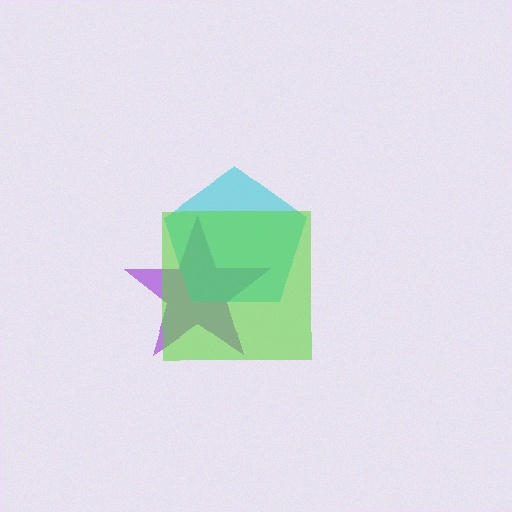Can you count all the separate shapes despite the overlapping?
Yes, there are 3 separate shapes.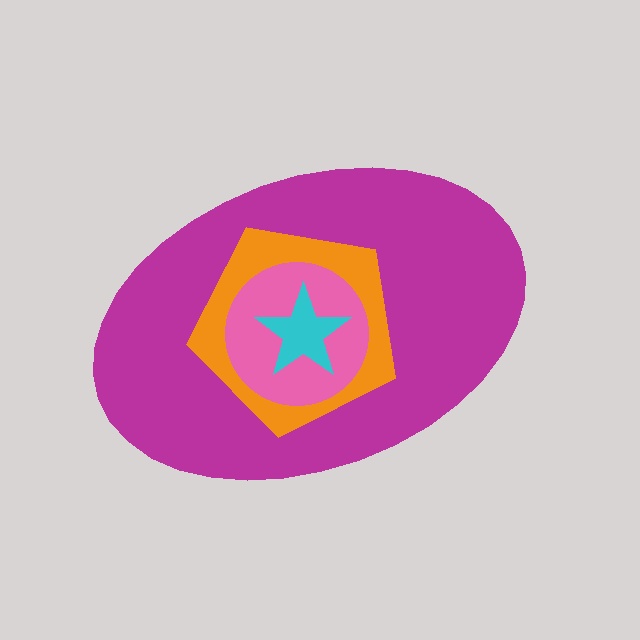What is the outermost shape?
The magenta ellipse.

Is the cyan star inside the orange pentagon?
Yes.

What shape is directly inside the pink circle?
The cyan star.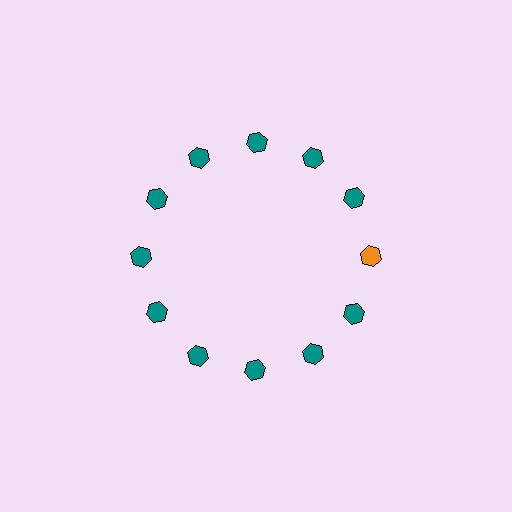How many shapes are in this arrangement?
There are 12 shapes arranged in a ring pattern.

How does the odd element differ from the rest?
It has a different color: orange instead of teal.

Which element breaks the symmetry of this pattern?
The orange hexagon at roughly the 3 o'clock position breaks the symmetry. All other shapes are teal hexagons.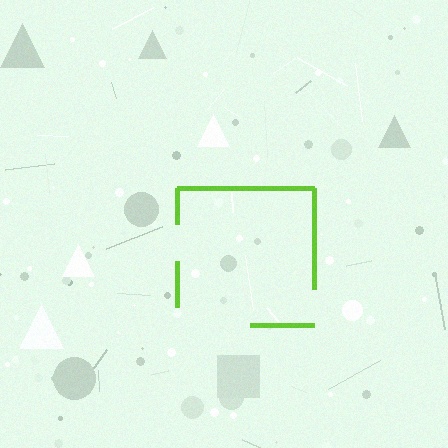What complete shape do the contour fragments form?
The contour fragments form a square.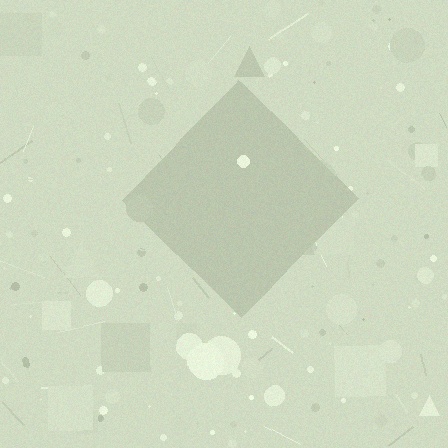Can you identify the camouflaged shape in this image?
The camouflaged shape is a diamond.